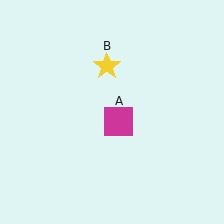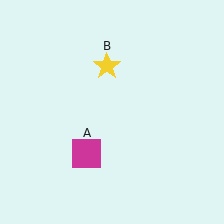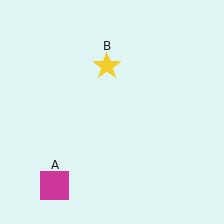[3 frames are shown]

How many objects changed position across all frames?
1 object changed position: magenta square (object A).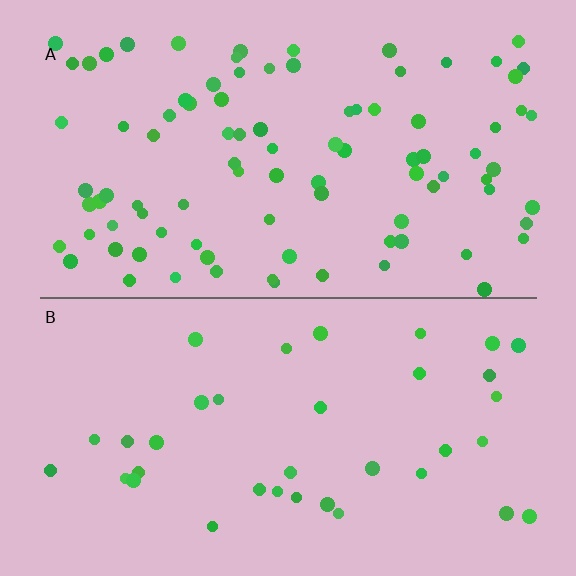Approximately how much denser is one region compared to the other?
Approximately 2.5× — region A over region B.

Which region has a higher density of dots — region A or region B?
A (the top).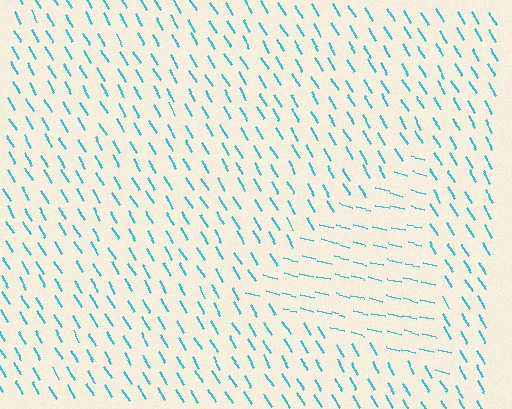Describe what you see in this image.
The image is filled with small cyan line segments. A triangle region in the image has lines oriented differently from the surrounding lines, creating a visible texture boundary.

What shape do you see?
I see a triangle.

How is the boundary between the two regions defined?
The boundary is defined purely by a change in line orientation (approximately 45 degrees difference). All lines are the same color and thickness.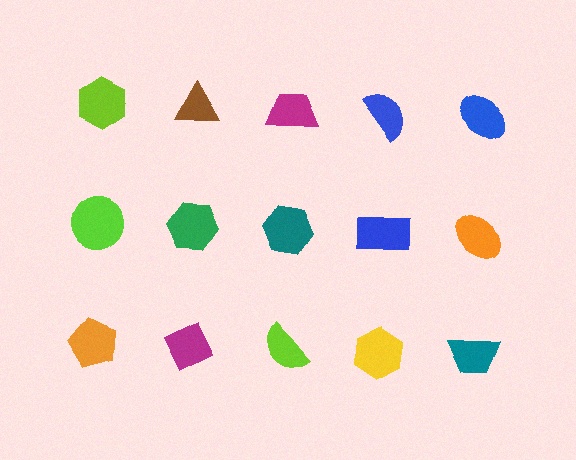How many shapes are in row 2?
5 shapes.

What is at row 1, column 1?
A lime hexagon.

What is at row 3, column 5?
A teal trapezoid.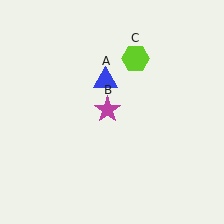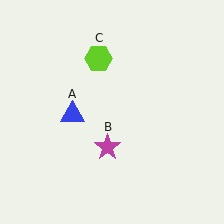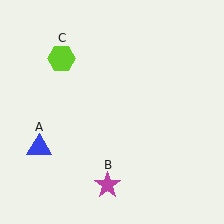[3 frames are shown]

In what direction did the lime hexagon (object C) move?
The lime hexagon (object C) moved left.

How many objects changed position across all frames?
3 objects changed position: blue triangle (object A), magenta star (object B), lime hexagon (object C).